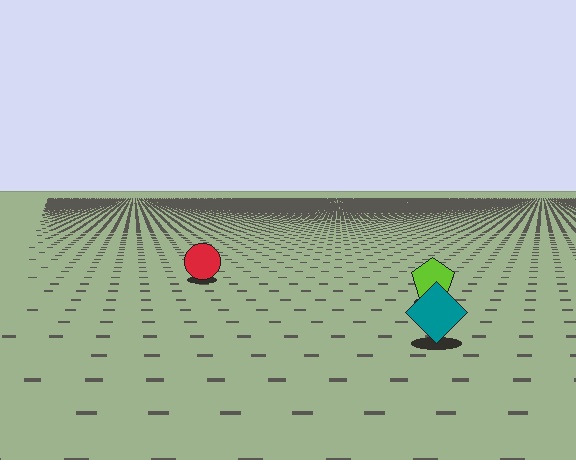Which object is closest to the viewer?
The teal diamond is closest. The texture marks near it are larger and more spread out.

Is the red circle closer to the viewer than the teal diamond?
No. The teal diamond is closer — you can tell from the texture gradient: the ground texture is coarser near it.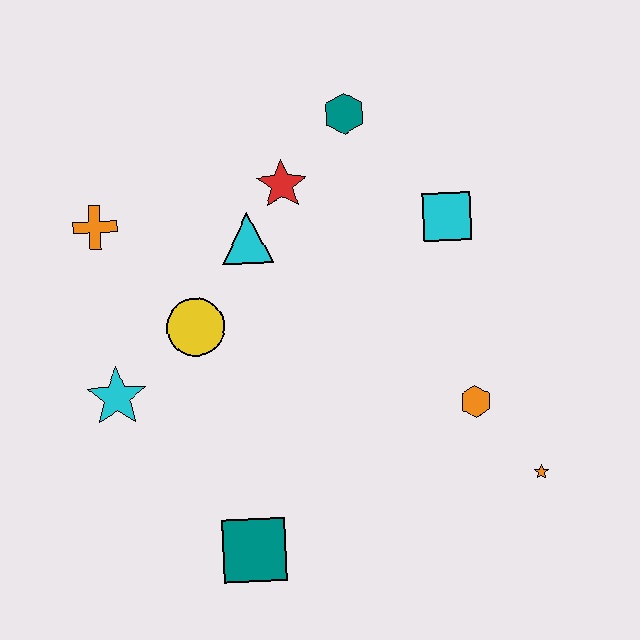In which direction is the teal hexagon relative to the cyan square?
The teal hexagon is above the cyan square.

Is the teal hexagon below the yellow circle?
No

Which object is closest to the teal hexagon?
The red star is closest to the teal hexagon.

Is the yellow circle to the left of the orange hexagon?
Yes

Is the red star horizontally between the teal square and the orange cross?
No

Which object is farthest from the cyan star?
The orange star is farthest from the cyan star.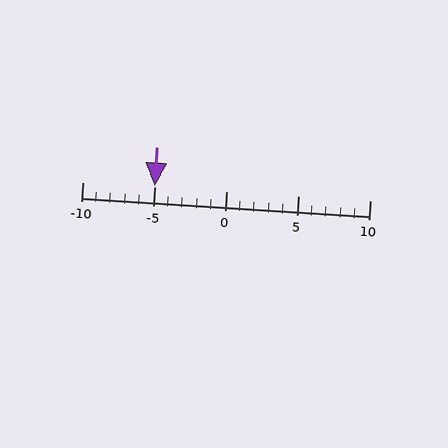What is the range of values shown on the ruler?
The ruler shows values from -10 to 10.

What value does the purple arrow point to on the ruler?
The purple arrow points to approximately -5.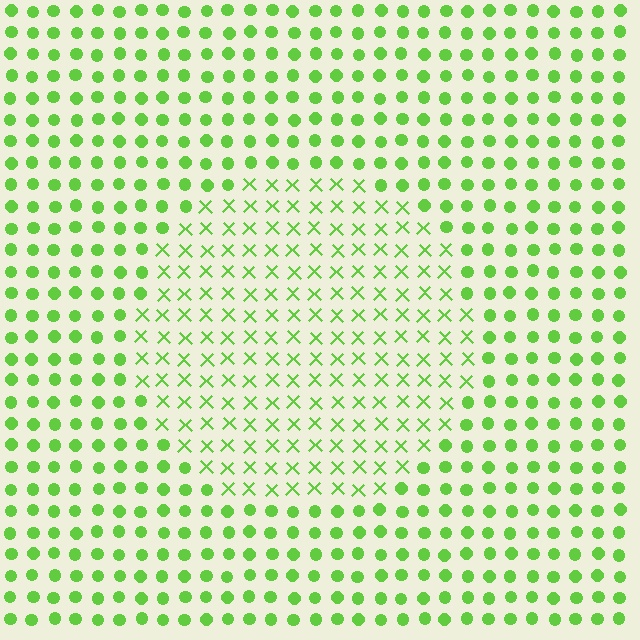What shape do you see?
I see a circle.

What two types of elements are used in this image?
The image uses X marks inside the circle region and circles outside it.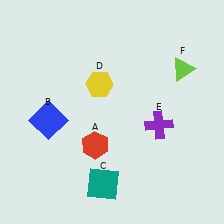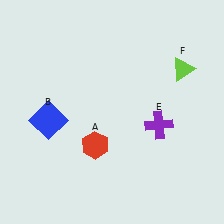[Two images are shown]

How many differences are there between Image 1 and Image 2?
There are 2 differences between the two images.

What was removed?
The teal square (C), the yellow hexagon (D) were removed in Image 2.